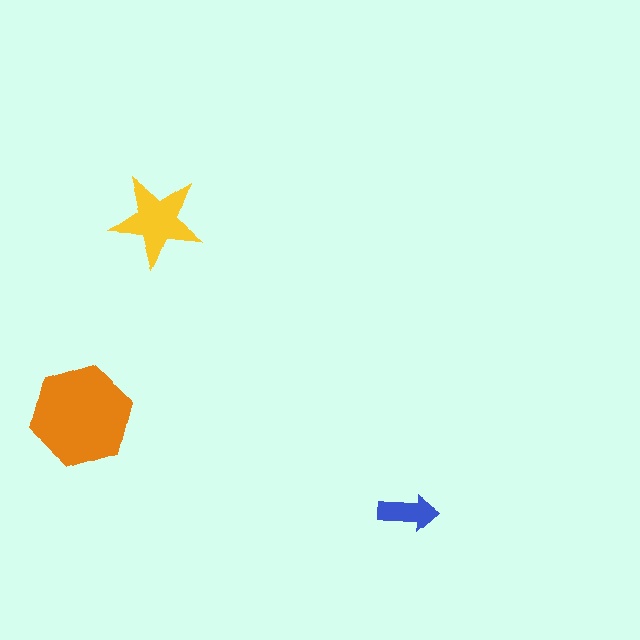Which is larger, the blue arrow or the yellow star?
The yellow star.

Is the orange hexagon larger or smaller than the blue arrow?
Larger.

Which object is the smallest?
The blue arrow.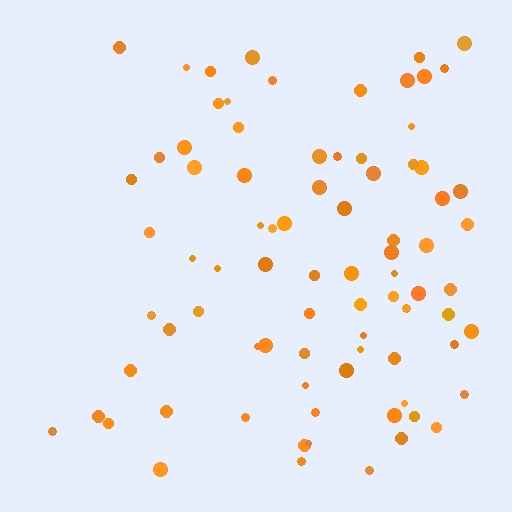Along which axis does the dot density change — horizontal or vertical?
Horizontal.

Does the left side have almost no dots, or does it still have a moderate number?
Still a moderate number, just noticeably fewer than the right.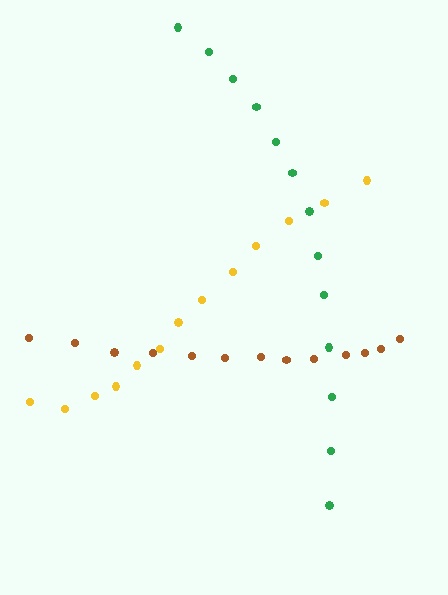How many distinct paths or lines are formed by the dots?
There are 3 distinct paths.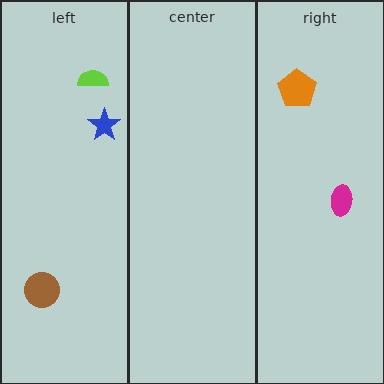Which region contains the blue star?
The left region.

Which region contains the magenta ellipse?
The right region.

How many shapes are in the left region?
3.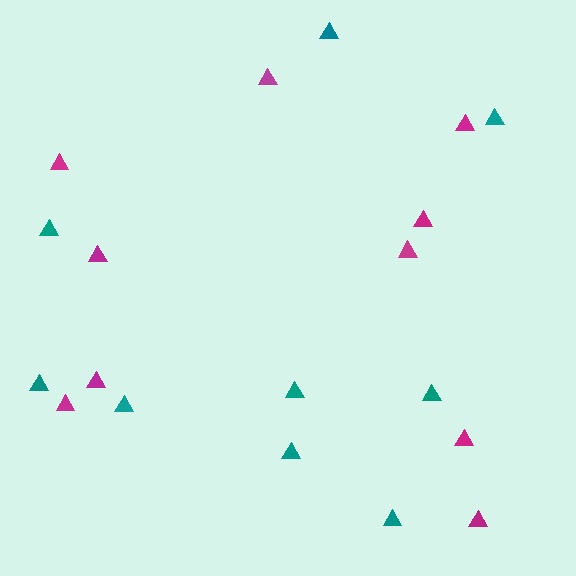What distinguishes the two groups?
There are 2 groups: one group of teal triangles (9) and one group of magenta triangles (10).